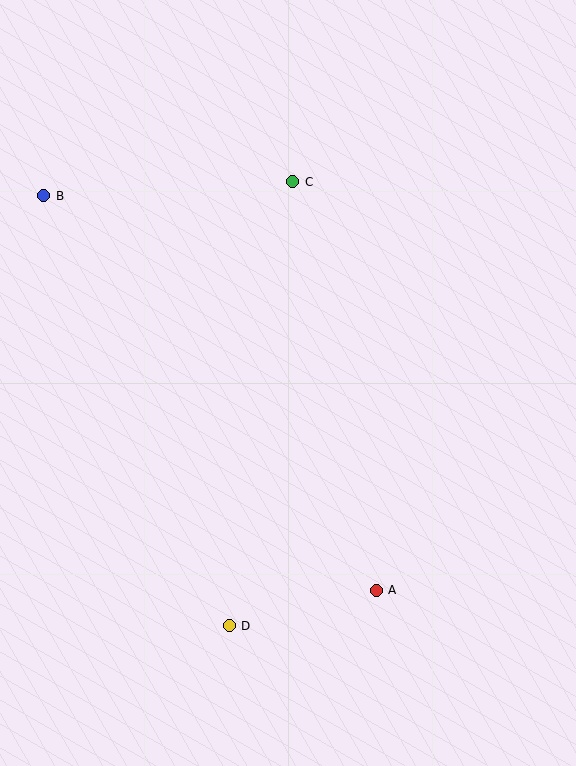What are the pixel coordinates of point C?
Point C is at (293, 182).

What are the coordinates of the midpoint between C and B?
The midpoint between C and B is at (168, 189).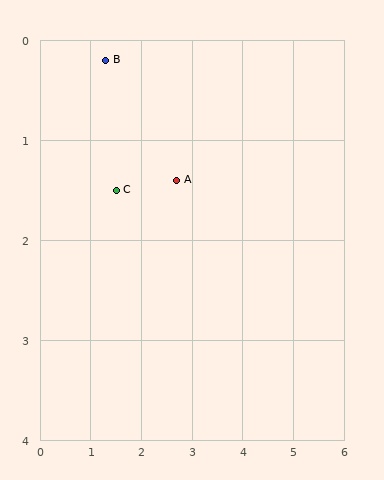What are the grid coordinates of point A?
Point A is at approximately (2.7, 1.4).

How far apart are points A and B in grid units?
Points A and B are about 1.8 grid units apart.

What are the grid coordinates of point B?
Point B is at approximately (1.3, 0.2).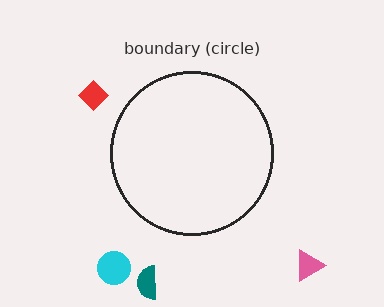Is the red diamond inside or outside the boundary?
Outside.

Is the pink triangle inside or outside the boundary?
Outside.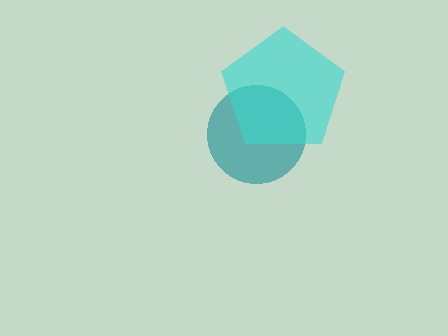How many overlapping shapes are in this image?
There are 2 overlapping shapes in the image.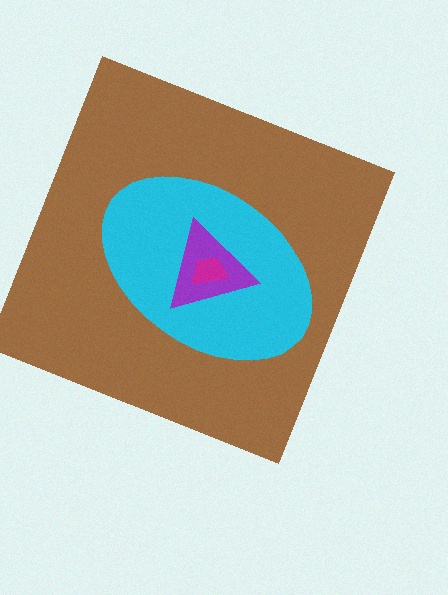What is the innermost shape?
The magenta trapezoid.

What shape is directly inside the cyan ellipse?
The purple triangle.